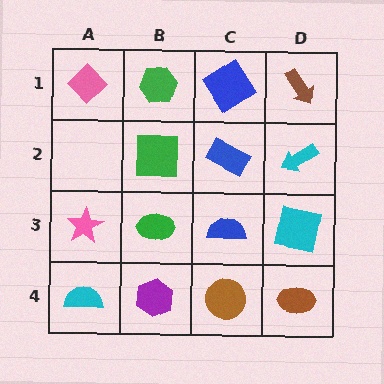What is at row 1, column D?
A brown arrow.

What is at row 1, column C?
A blue diamond.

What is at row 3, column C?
A blue semicircle.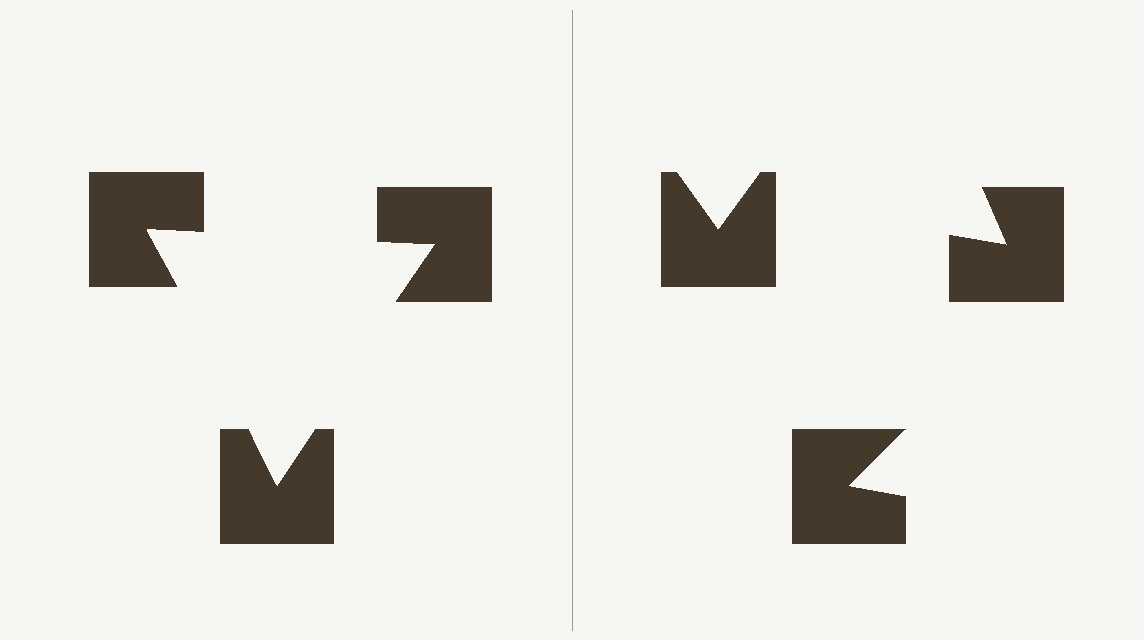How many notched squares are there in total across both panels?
6 — 3 on each side.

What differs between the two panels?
The notched squares are positioned identically on both sides; only the wedge orientations differ. On the left they align to a triangle; on the right they are misaligned.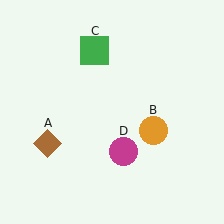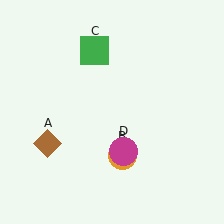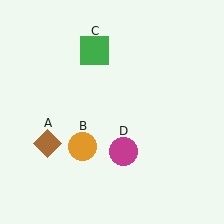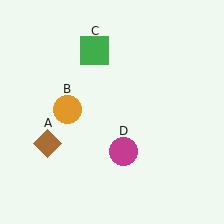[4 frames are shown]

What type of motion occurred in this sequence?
The orange circle (object B) rotated clockwise around the center of the scene.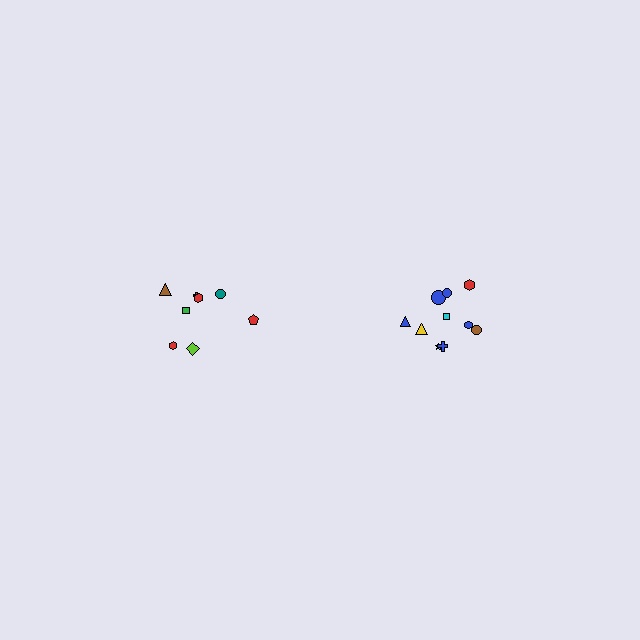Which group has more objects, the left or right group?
The right group.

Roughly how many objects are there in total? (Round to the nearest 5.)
Roughly 20 objects in total.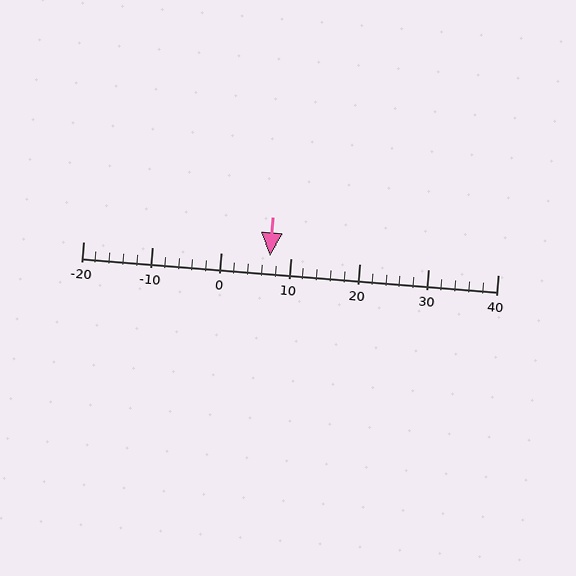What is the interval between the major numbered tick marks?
The major tick marks are spaced 10 units apart.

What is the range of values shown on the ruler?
The ruler shows values from -20 to 40.